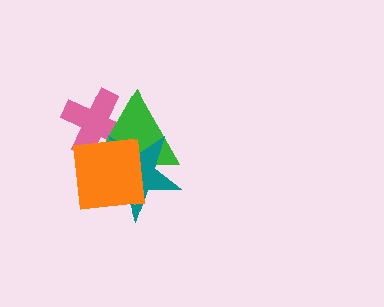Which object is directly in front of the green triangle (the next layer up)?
The teal star is directly in front of the green triangle.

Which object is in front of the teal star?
The orange square is in front of the teal star.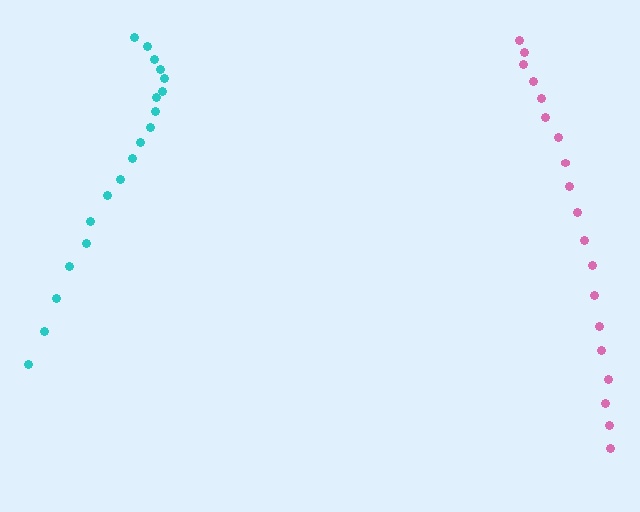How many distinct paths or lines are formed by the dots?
There are 2 distinct paths.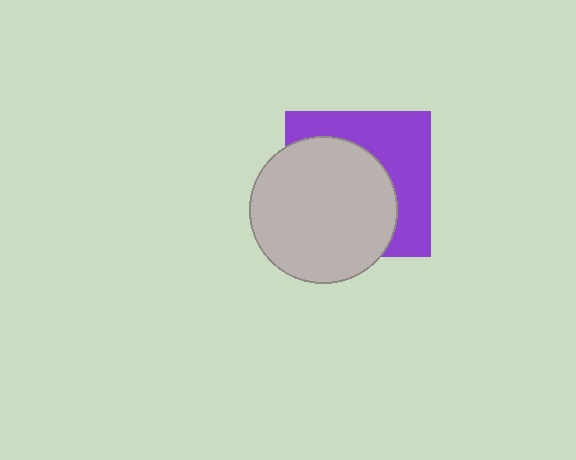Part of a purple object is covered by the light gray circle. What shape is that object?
It is a square.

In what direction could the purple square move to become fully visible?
The purple square could move toward the upper-right. That would shift it out from behind the light gray circle entirely.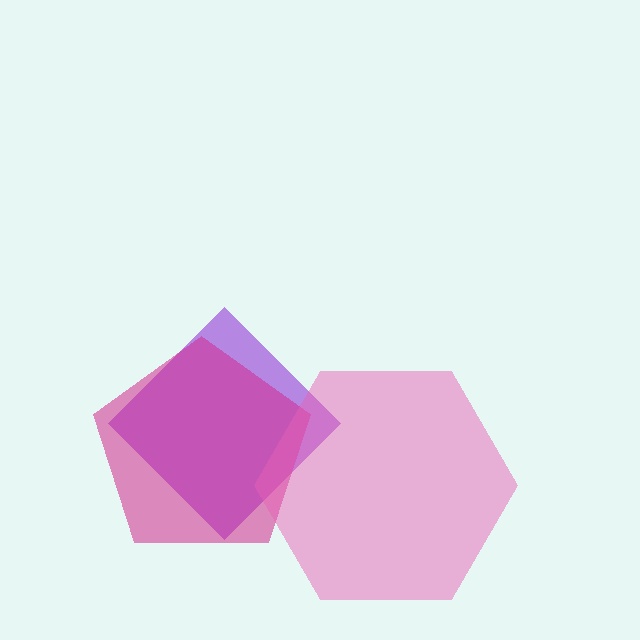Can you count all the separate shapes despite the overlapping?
Yes, there are 3 separate shapes.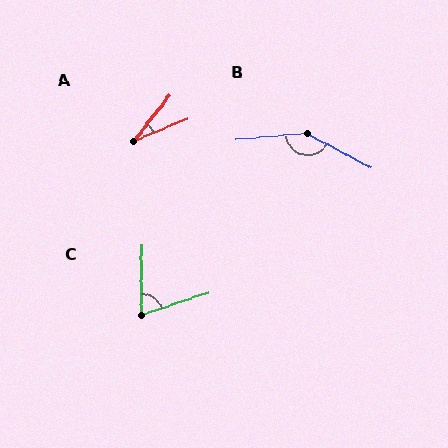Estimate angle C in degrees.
Approximately 72 degrees.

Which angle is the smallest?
A, at approximately 29 degrees.